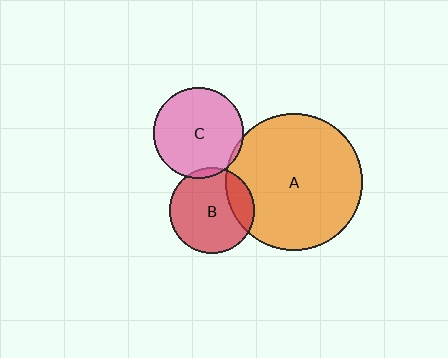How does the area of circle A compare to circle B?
Approximately 2.6 times.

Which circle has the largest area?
Circle A (orange).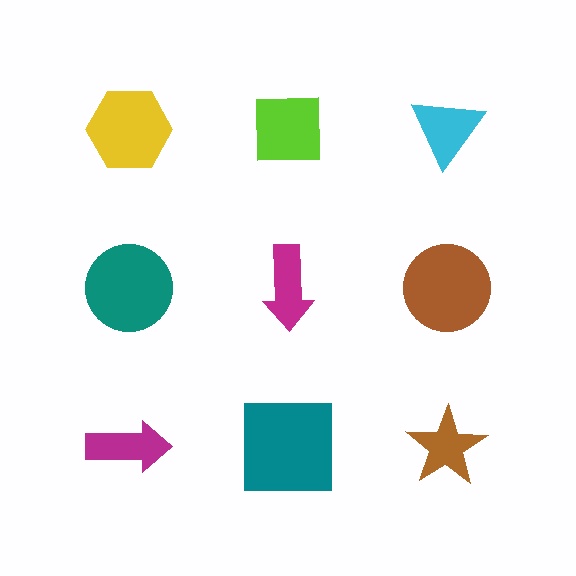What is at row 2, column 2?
A magenta arrow.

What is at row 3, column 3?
A brown star.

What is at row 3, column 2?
A teal square.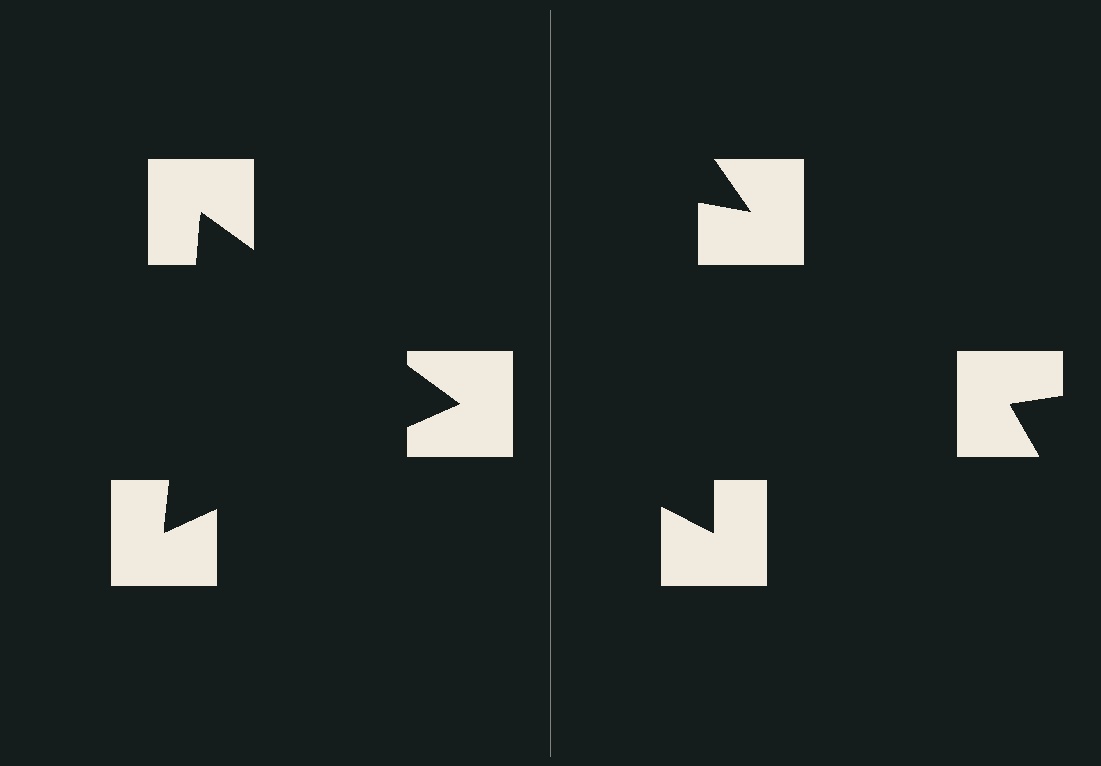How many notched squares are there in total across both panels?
6 — 3 on each side.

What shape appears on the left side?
An illusory triangle.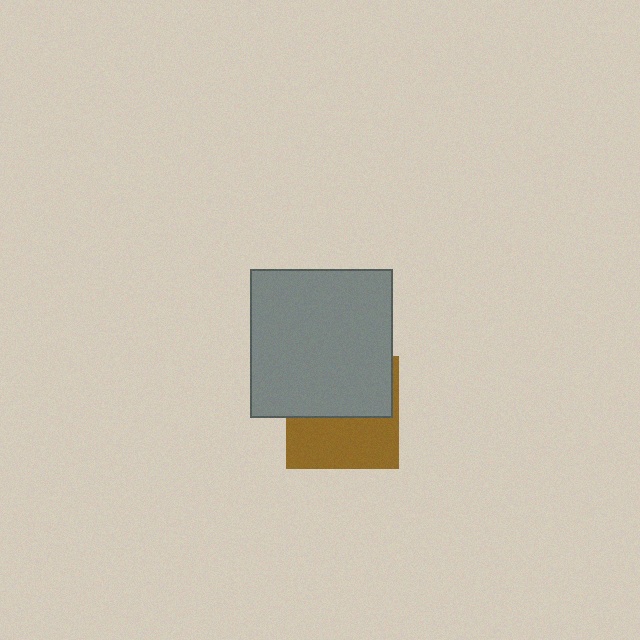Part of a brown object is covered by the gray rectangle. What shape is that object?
It is a square.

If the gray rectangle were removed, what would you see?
You would see the complete brown square.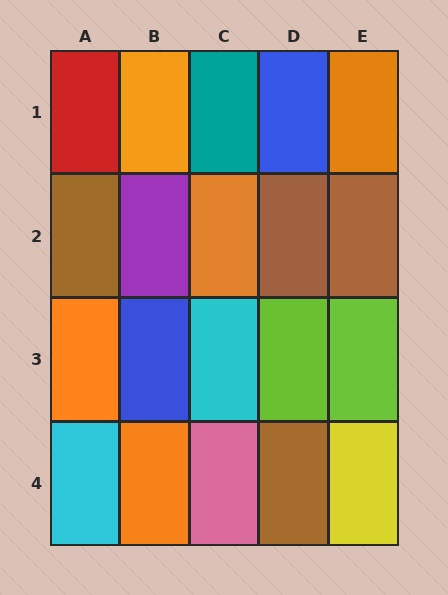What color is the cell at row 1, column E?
Orange.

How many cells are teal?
1 cell is teal.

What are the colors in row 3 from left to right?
Orange, blue, cyan, lime, lime.